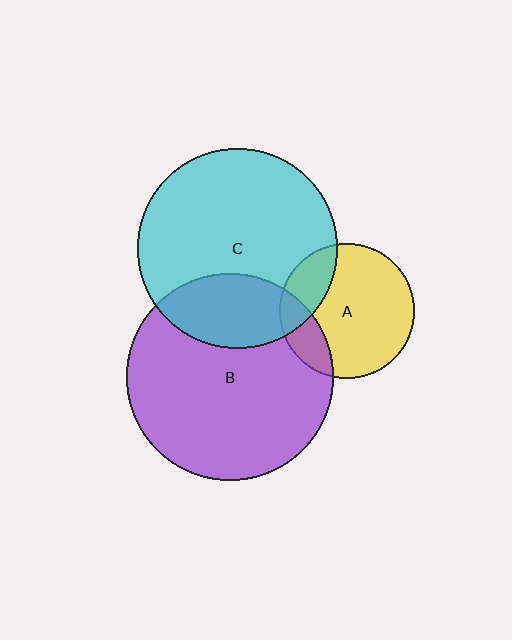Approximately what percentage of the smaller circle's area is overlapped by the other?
Approximately 20%.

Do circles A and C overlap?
Yes.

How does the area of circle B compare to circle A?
Approximately 2.3 times.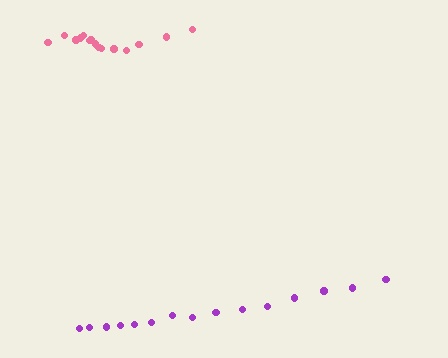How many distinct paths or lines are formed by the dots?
There are 2 distinct paths.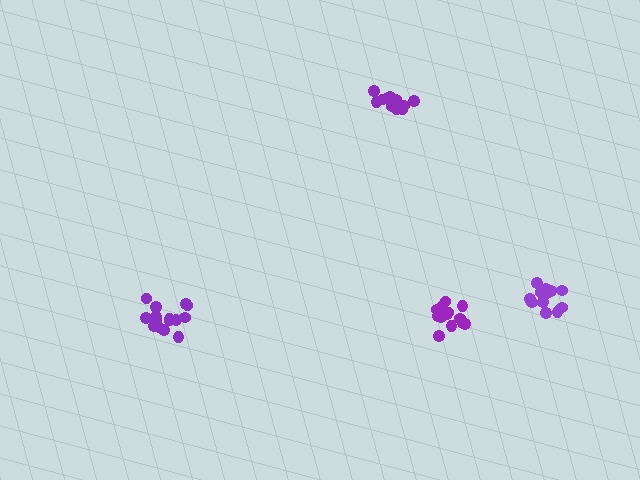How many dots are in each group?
Group 1: 13 dots, Group 2: 13 dots, Group 3: 12 dots, Group 4: 16 dots (54 total).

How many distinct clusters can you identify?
There are 4 distinct clusters.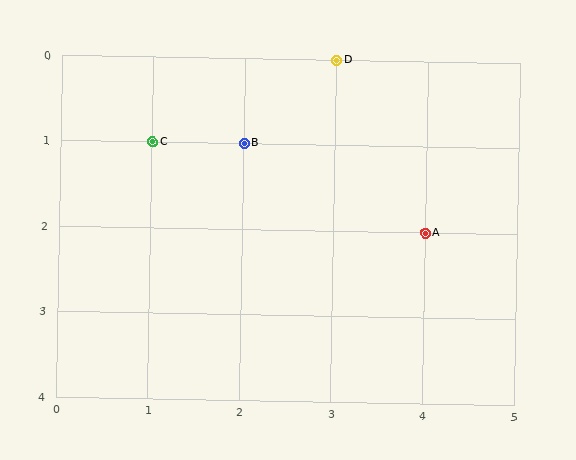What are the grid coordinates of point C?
Point C is at grid coordinates (1, 1).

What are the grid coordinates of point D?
Point D is at grid coordinates (3, 0).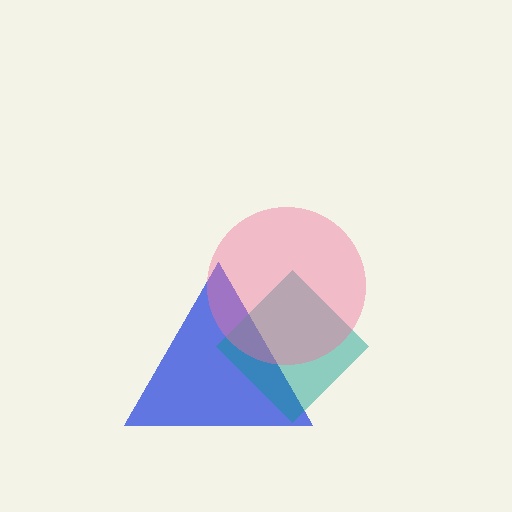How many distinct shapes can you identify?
There are 3 distinct shapes: a blue triangle, a teal diamond, a pink circle.